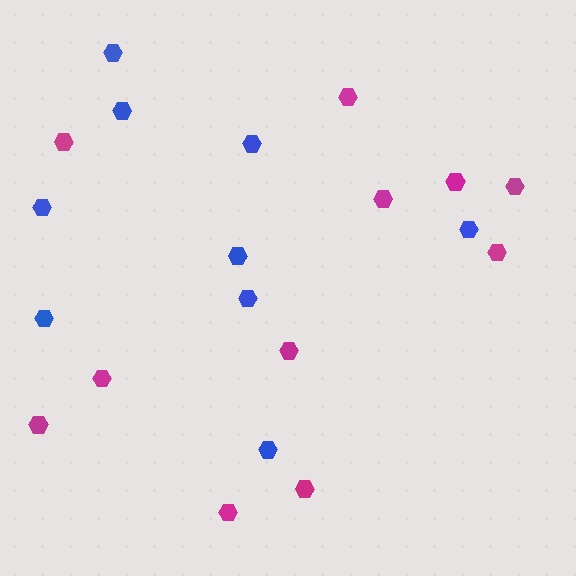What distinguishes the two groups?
There are 2 groups: one group of magenta hexagons (11) and one group of blue hexagons (9).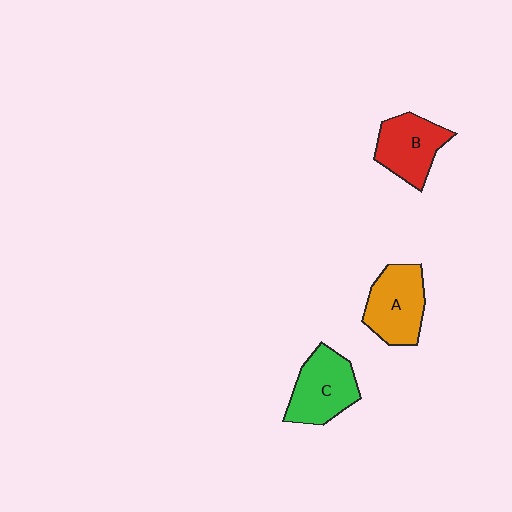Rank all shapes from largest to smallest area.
From largest to smallest: A (orange), C (green), B (red).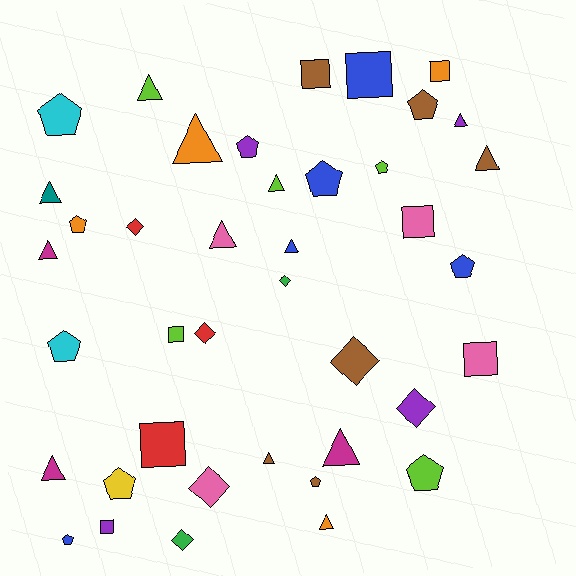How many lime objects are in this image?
There are 5 lime objects.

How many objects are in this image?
There are 40 objects.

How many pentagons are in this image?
There are 12 pentagons.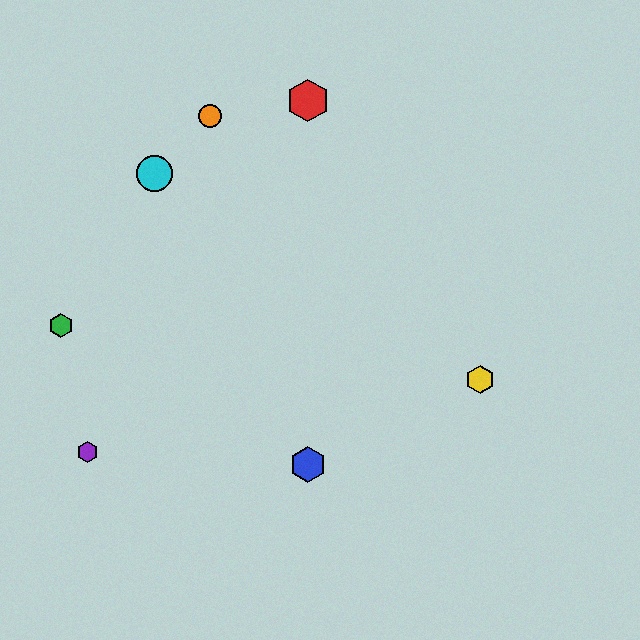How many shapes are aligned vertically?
2 shapes (the red hexagon, the blue hexagon) are aligned vertically.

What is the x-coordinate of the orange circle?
The orange circle is at x≈210.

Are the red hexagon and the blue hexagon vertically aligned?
Yes, both are at x≈308.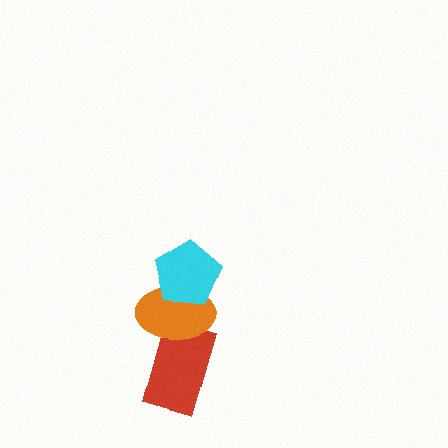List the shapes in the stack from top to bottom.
From top to bottom: the cyan pentagon, the orange ellipse, the red rectangle.